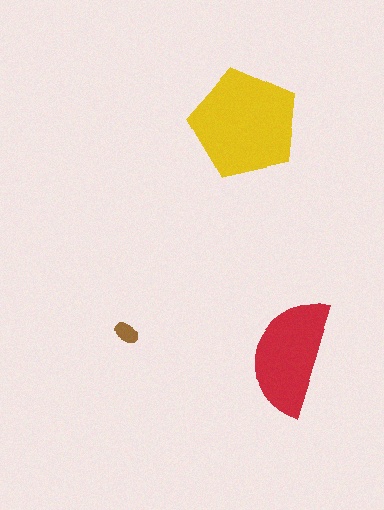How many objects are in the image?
There are 3 objects in the image.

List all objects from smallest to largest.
The brown ellipse, the red semicircle, the yellow pentagon.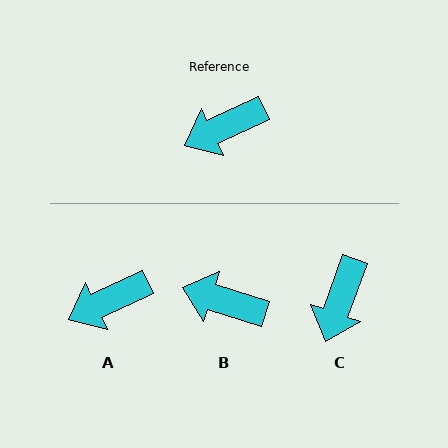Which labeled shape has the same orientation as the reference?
A.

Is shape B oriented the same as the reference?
No, it is off by about 43 degrees.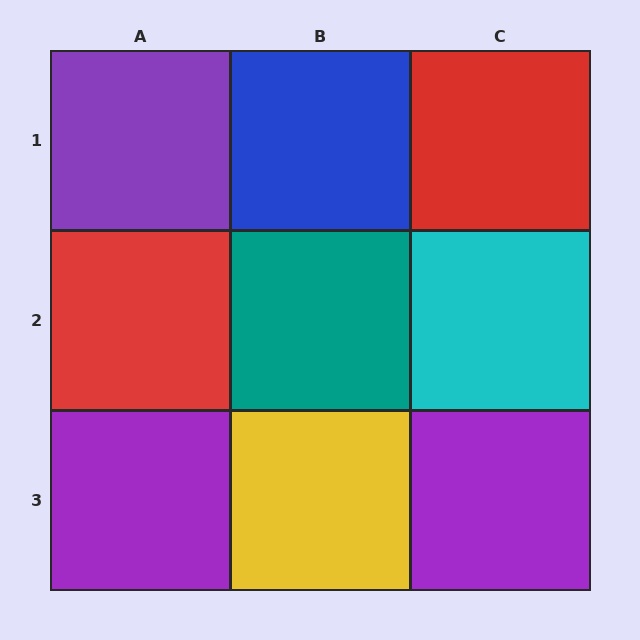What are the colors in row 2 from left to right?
Red, teal, cyan.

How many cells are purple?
3 cells are purple.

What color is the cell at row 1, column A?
Purple.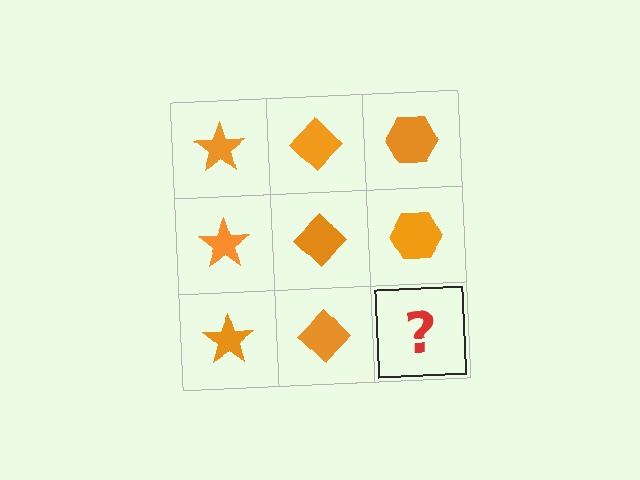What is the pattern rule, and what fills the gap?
The rule is that each column has a consistent shape. The gap should be filled with an orange hexagon.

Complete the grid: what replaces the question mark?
The question mark should be replaced with an orange hexagon.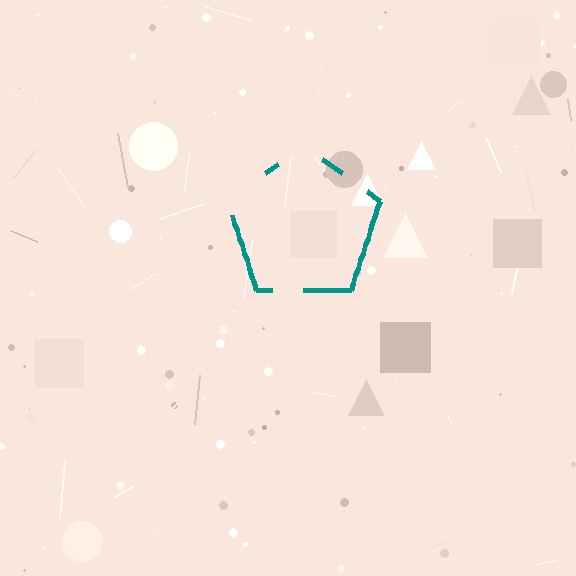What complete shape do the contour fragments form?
The contour fragments form a pentagon.